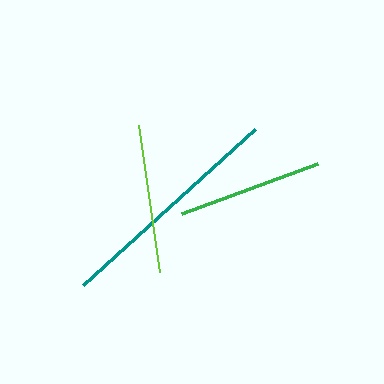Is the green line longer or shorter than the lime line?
The lime line is longer than the green line.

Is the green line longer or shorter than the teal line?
The teal line is longer than the green line.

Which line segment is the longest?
The teal line is the longest at approximately 233 pixels.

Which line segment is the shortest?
The green line is the shortest at approximately 145 pixels.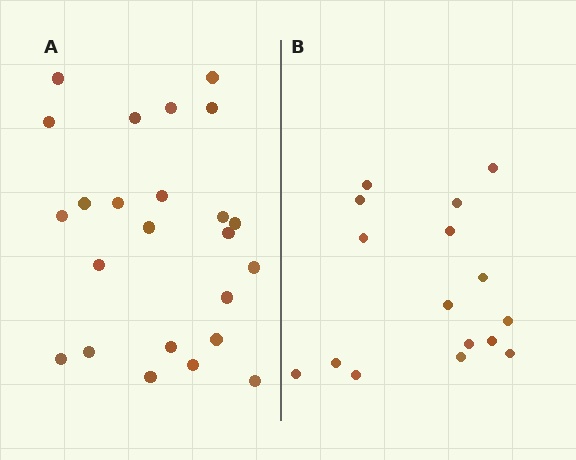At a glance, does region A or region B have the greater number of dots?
Region A (the left region) has more dots.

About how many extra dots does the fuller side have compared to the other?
Region A has roughly 8 or so more dots than region B.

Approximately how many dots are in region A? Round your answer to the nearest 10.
About 20 dots. (The exact count is 24, which rounds to 20.)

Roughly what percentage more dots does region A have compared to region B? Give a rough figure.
About 50% more.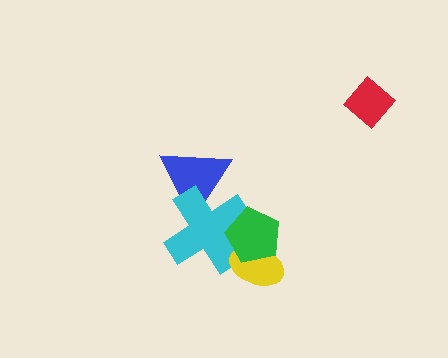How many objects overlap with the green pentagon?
2 objects overlap with the green pentagon.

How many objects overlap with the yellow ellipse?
2 objects overlap with the yellow ellipse.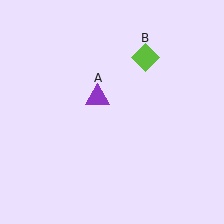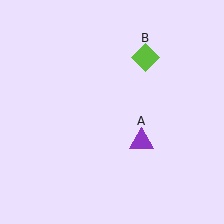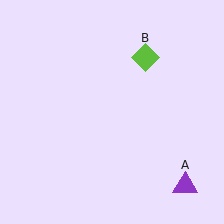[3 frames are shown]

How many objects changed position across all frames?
1 object changed position: purple triangle (object A).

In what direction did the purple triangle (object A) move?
The purple triangle (object A) moved down and to the right.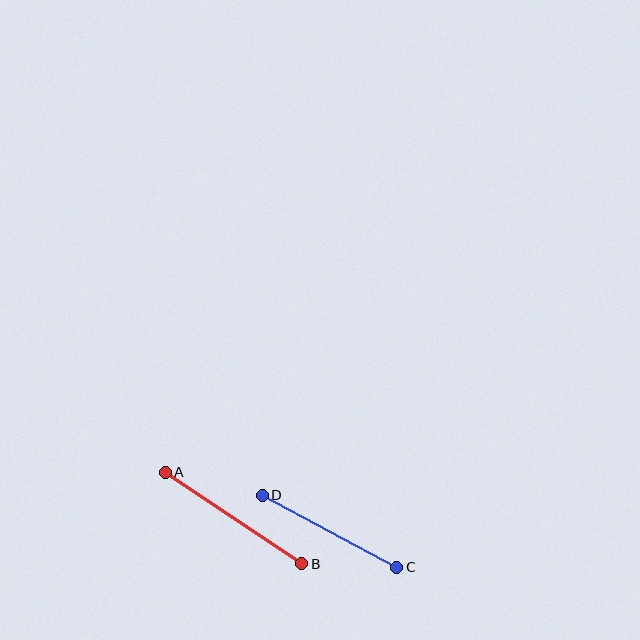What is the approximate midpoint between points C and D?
The midpoint is at approximately (330, 531) pixels.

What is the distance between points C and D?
The distance is approximately 152 pixels.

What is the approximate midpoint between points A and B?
The midpoint is at approximately (233, 518) pixels.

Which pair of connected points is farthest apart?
Points A and B are farthest apart.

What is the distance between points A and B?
The distance is approximately 164 pixels.